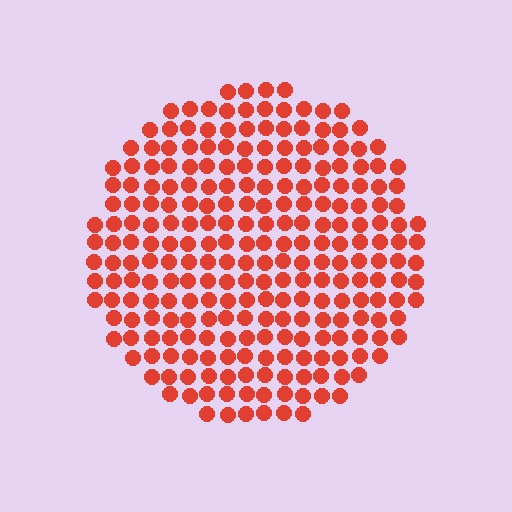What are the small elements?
The small elements are circles.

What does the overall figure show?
The overall figure shows a circle.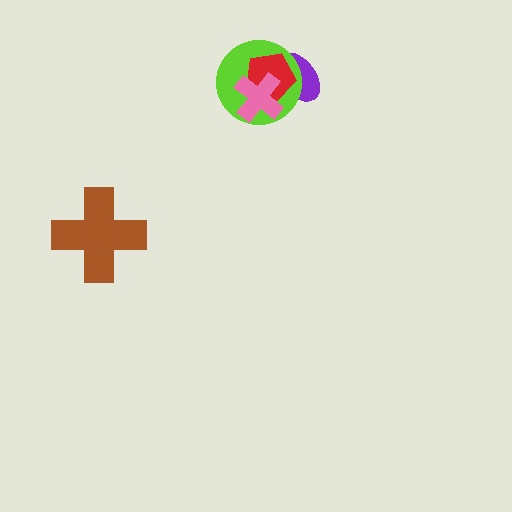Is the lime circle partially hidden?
Yes, it is partially covered by another shape.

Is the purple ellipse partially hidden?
Yes, it is partially covered by another shape.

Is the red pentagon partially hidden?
Yes, it is partially covered by another shape.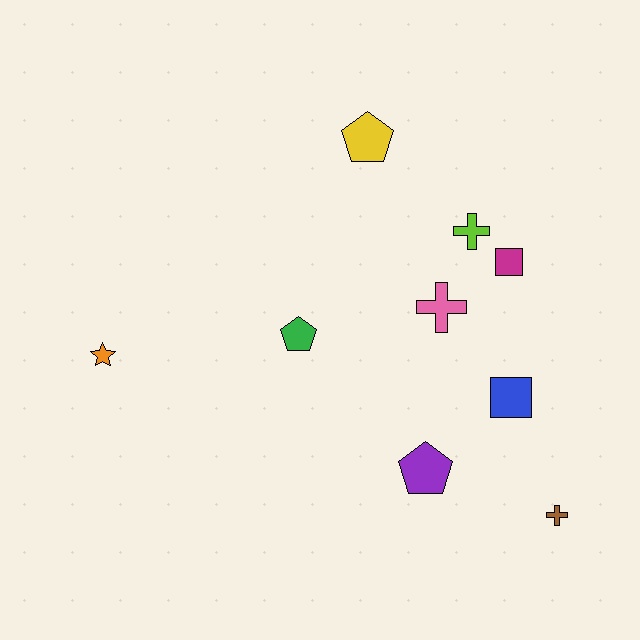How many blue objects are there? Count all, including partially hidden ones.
There is 1 blue object.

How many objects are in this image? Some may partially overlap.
There are 9 objects.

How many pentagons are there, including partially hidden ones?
There are 3 pentagons.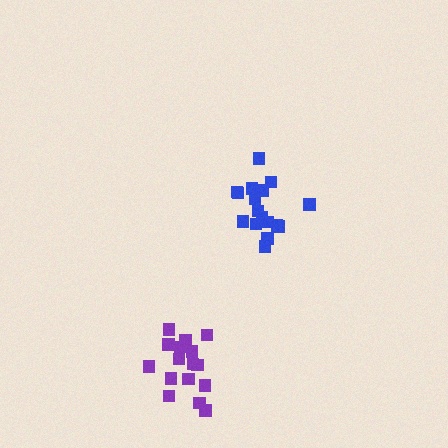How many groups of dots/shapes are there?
There are 2 groups.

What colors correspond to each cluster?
The clusters are colored: purple, blue.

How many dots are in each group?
Group 1: 16 dots, Group 2: 17 dots (33 total).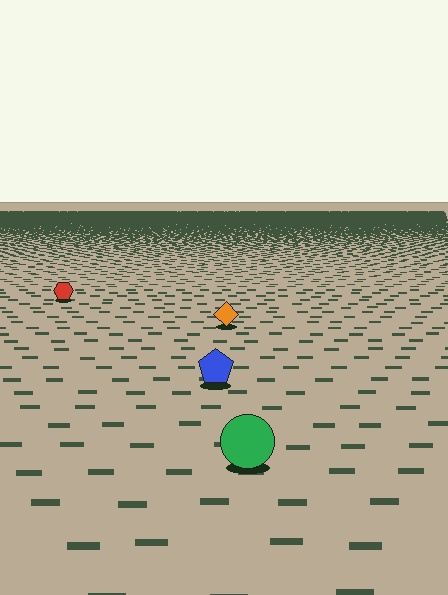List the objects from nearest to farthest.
From nearest to farthest: the green circle, the blue pentagon, the orange diamond, the red hexagon.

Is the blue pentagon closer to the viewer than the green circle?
No. The green circle is closer — you can tell from the texture gradient: the ground texture is coarser near it.